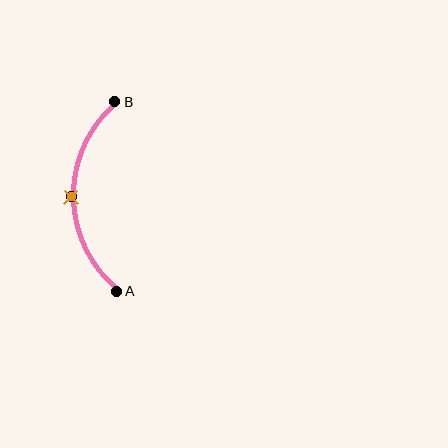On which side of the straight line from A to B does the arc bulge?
The arc bulges to the left of the straight line connecting A and B.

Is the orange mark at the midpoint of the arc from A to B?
Yes. The orange mark lies on the arc at equal arc-length from both A and B — it is the arc midpoint.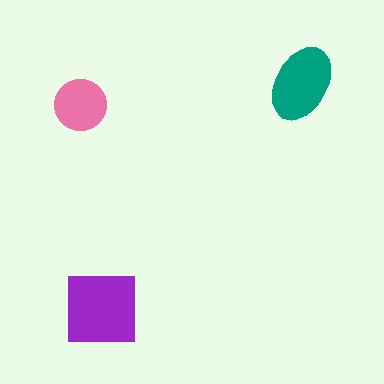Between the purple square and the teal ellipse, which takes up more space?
The purple square.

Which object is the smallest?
The pink circle.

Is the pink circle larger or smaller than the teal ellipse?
Smaller.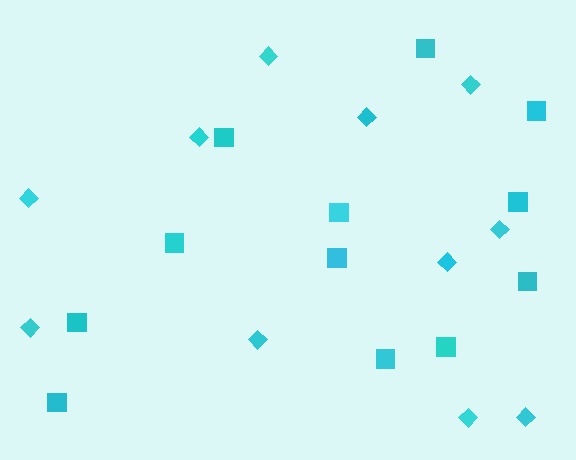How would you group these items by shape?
There are 2 groups: one group of squares (12) and one group of diamonds (11).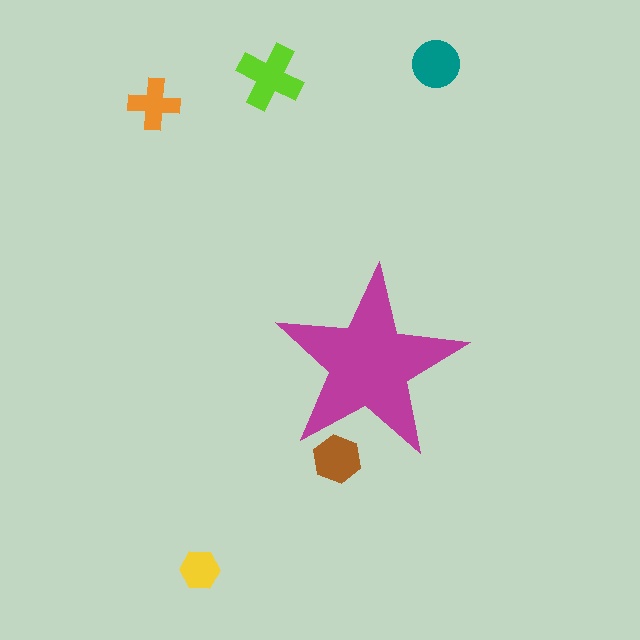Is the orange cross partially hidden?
No, the orange cross is fully visible.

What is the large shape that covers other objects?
A magenta star.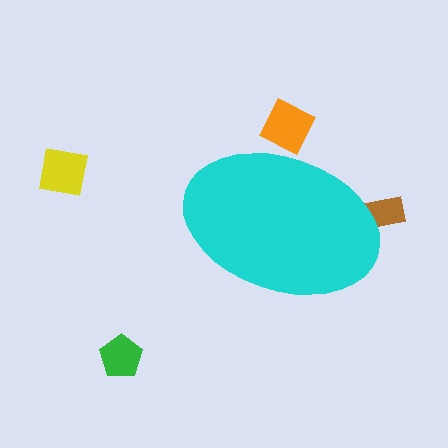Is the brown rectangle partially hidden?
Yes, the brown rectangle is partially hidden behind the cyan ellipse.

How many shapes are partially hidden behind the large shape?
2 shapes are partially hidden.